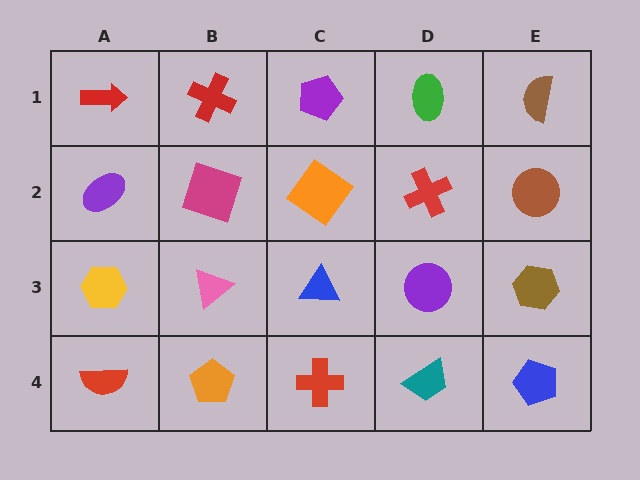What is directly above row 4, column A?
A yellow hexagon.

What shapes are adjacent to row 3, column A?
A purple ellipse (row 2, column A), a red semicircle (row 4, column A), a pink triangle (row 3, column B).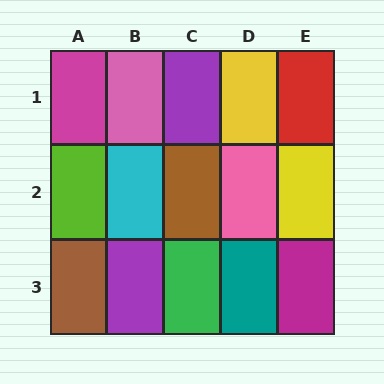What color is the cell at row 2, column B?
Cyan.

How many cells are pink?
2 cells are pink.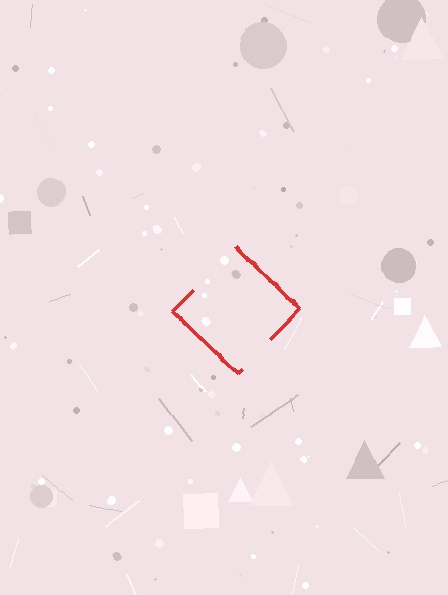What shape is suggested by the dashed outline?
The dashed outline suggests a diamond.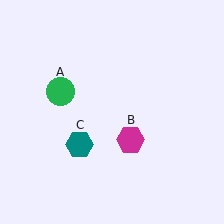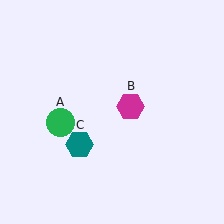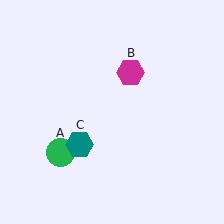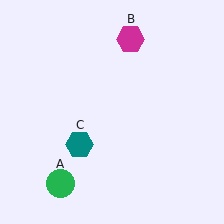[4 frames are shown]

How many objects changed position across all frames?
2 objects changed position: green circle (object A), magenta hexagon (object B).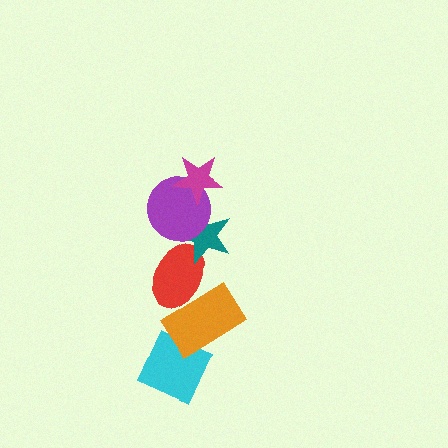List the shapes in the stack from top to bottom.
From top to bottom: the magenta star, the purple circle, the teal star, the red ellipse, the orange rectangle, the cyan diamond.